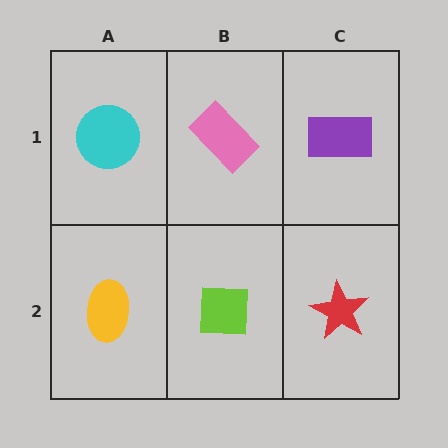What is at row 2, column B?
A lime square.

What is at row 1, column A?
A cyan circle.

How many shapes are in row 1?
3 shapes.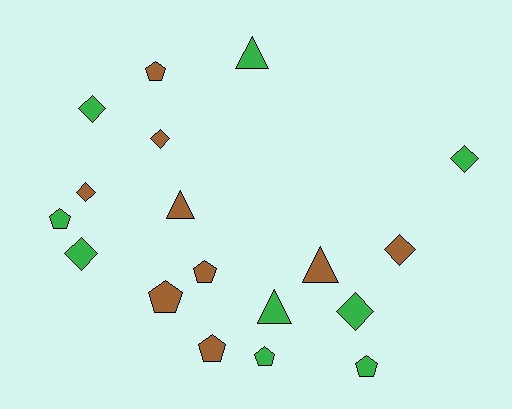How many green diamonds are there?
There are 4 green diamonds.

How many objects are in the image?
There are 18 objects.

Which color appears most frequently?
Brown, with 9 objects.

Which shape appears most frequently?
Pentagon, with 7 objects.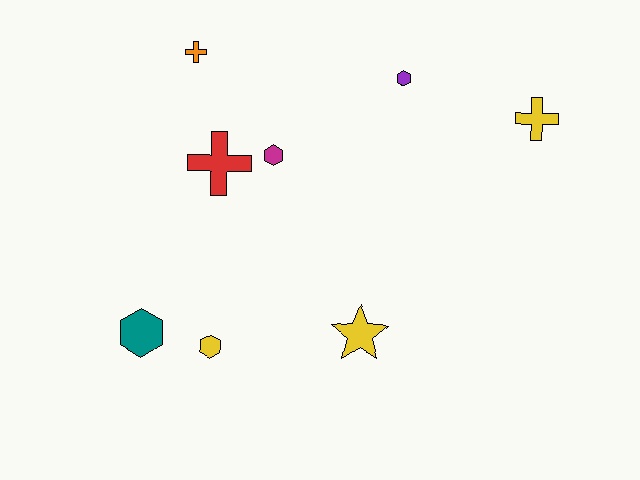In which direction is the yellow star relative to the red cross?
The yellow star is below the red cross.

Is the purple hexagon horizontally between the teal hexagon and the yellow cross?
Yes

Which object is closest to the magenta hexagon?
The red cross is closest to the magenta hexagon.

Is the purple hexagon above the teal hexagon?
Yes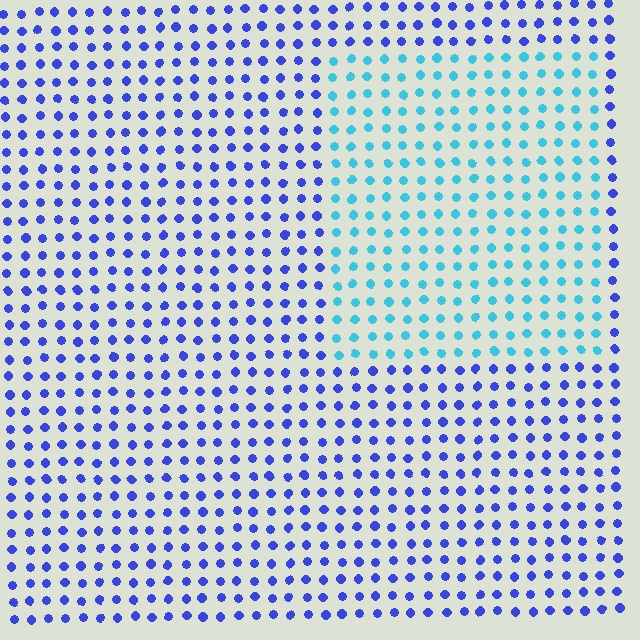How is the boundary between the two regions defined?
The boundary is defined purely by a slight shift in hue (about 47 degrees). Spacing, size, and orientation are identical on both sides.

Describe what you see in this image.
The image is filled with small blue elements in a uniform arrangement. A rectangle-shaped region is visible where the elements are tinted to a slightly different hue, forming a subtle color boundary.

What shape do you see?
I see a rectangle.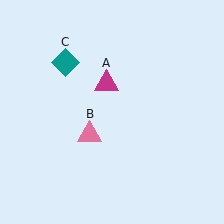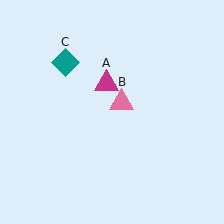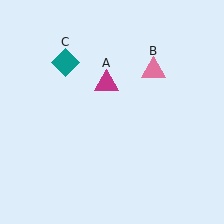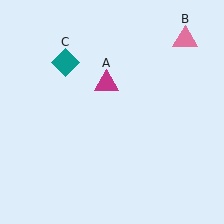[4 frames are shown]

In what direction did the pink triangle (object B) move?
The pink triangle (object B) moved up and to the right.